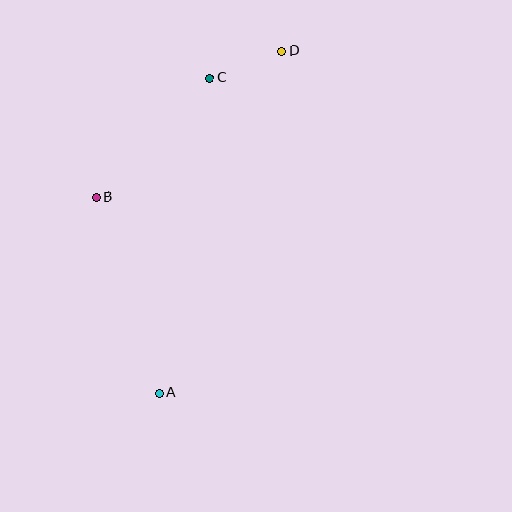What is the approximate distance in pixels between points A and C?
The distance between A and C is approximately 319 pixels.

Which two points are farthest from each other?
Points A and D are farthest from each other.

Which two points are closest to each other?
Points C and D are closest to each other.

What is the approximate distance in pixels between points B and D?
The distance between B and D is approximately 237 pixels.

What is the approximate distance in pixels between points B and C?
The distance between B and C is approximately 165 pixels.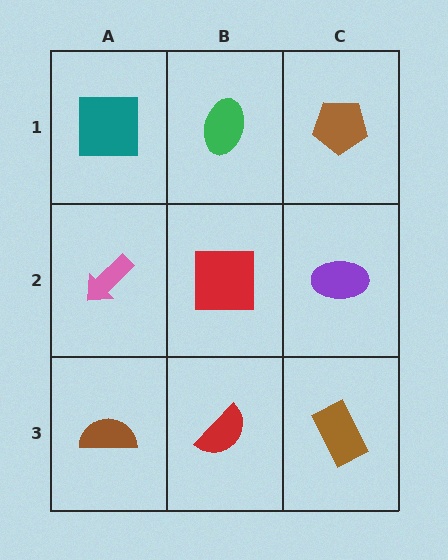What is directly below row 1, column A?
A pink arrow.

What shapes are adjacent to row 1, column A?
A pink arrow (row 2, column A), a green ellipse (row 1, column B).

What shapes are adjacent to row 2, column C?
A brown pentagon (row 1, column C), a brown rectangle (row 3, column C), a red square (row 2, column B).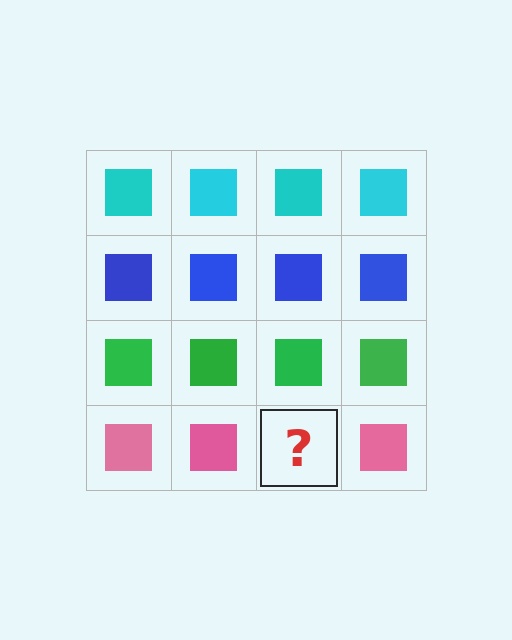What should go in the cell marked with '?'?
The missing cell should contain a pink square.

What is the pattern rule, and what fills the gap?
The rule is that each row has a consistent color. The gap should be filled with a pink square.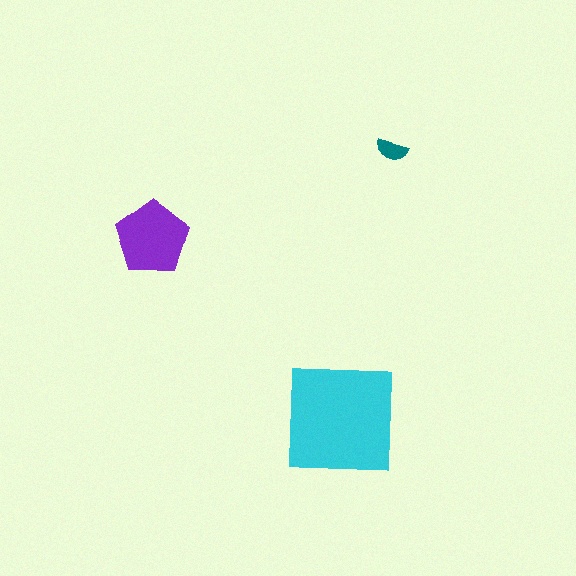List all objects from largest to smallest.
The cyan square, the purple pentagon, the teal semicircle.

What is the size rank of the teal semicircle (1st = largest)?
3rd.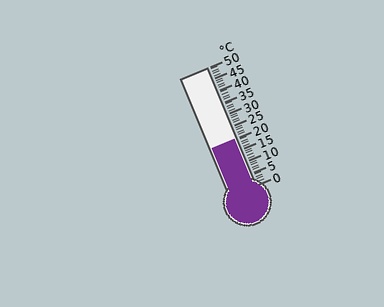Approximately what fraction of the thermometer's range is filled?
The thermometer is filled to approximately 40% of its range.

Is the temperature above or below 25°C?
The temperature is below 25°C.